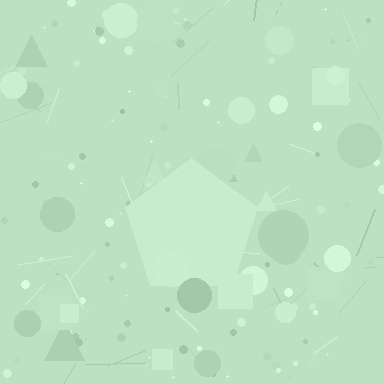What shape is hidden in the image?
A pentagon is hidden in the image.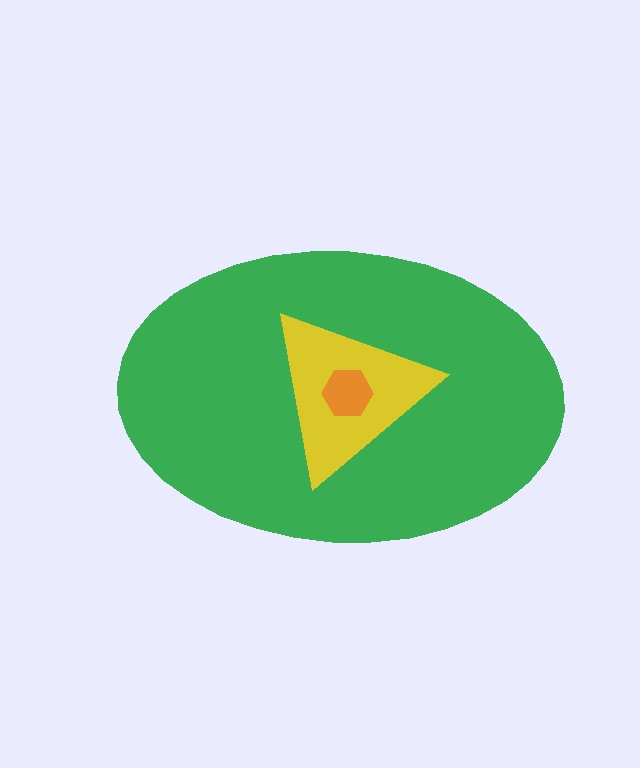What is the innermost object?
The orange hexagon.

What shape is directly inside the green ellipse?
The yellow triangle.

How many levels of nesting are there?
3.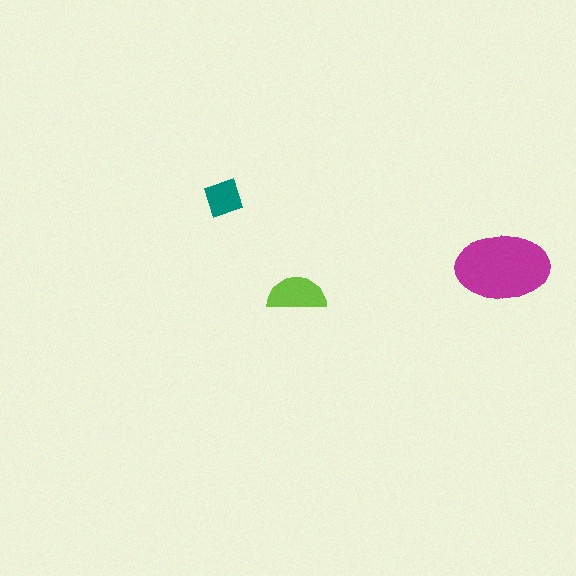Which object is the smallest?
The teal diamond.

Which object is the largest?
The magenta ellipse.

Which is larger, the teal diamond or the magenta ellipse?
The magenta ellipse.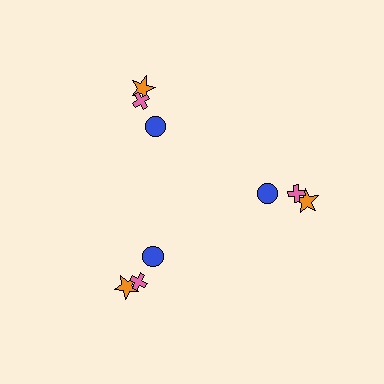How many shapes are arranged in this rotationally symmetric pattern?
There are 9 shapes, arranged in 3 groups of 3.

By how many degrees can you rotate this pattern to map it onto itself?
The pattern maps onto itself every 120 degrees of rotation.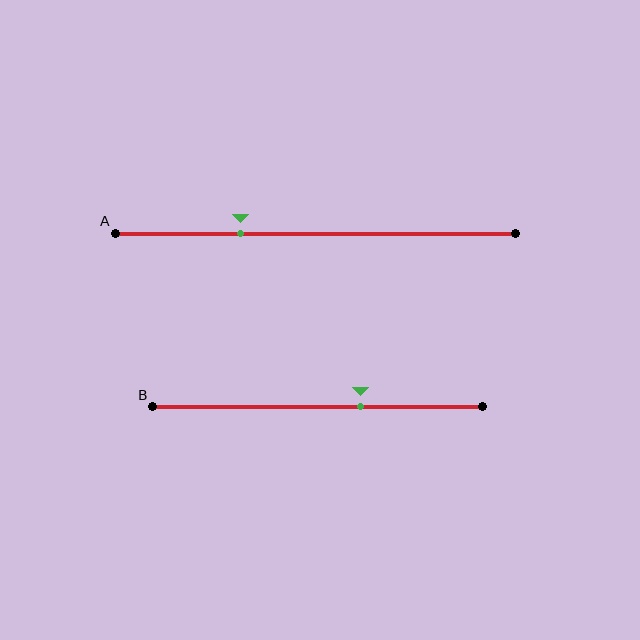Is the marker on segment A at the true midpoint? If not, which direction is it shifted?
No, the marker on segment A is shifted to the left by about 19% of the segment length.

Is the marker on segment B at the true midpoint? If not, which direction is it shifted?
No, the marker on segment B is shifted to the right by about 13% of the segment length.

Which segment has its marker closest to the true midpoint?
Segment B has its marker closest to the true midpoint.